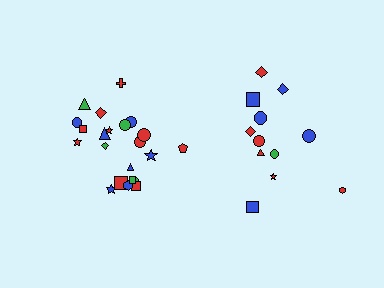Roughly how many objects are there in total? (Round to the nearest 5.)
Roughly 35 objects in total.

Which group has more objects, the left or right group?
The left group.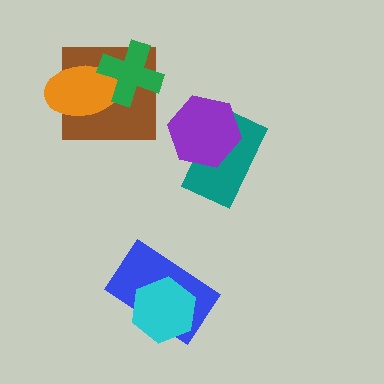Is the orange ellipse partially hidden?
Yes, it is partially covered by another shape.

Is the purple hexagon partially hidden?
No, no other shape covers it.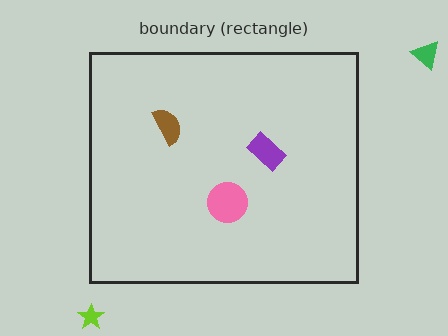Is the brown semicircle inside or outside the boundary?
Inside.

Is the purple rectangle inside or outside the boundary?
Inside.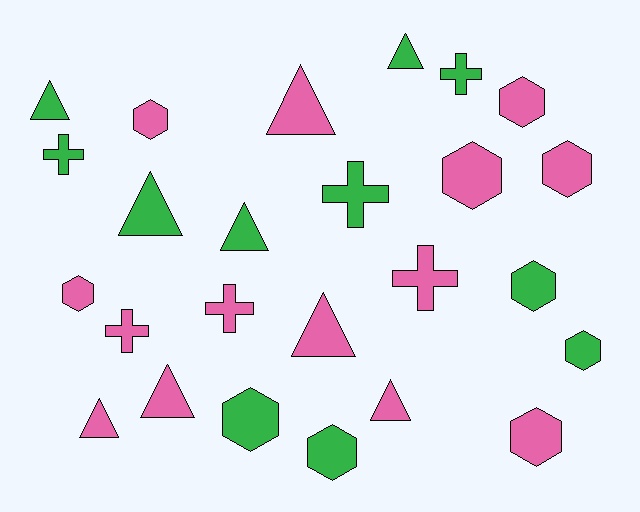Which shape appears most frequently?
Hexagon, with 10 objects.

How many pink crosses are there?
There are 3 pink crosses.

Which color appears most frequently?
Pink, with 14 objects.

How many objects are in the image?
There are 25 objects.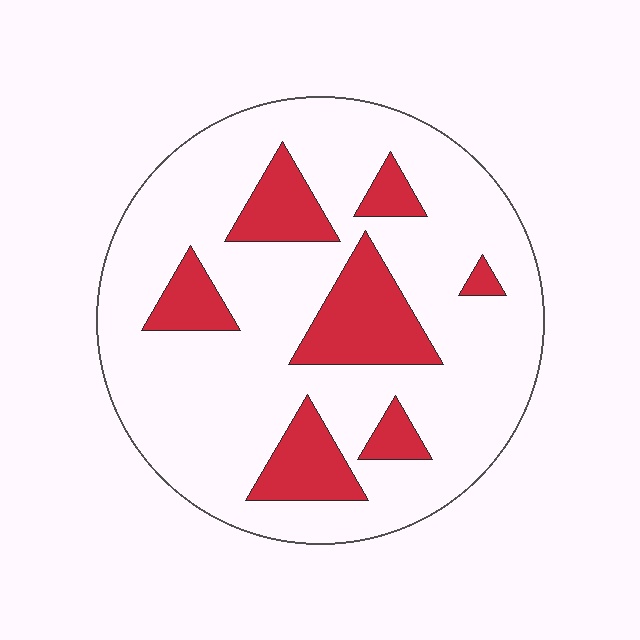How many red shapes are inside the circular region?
7.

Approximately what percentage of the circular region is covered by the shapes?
Approximately 20%.